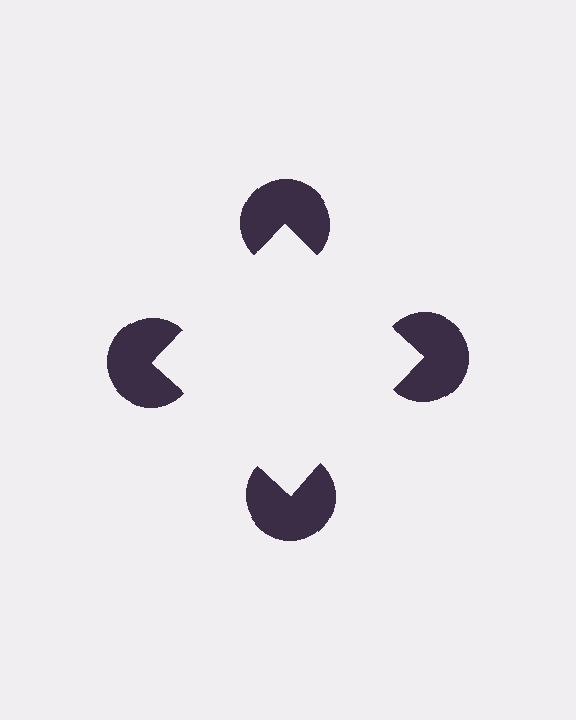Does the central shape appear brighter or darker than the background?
It typically appears slightly brighter than the background, even though no actual brightness change is drawn.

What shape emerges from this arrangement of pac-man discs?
An illusory square — its edges are inferred from the aligned wedge cuts in the pac-man discs, not physically drawn.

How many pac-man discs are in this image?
There are 4 — one at each vertex of the illusory square.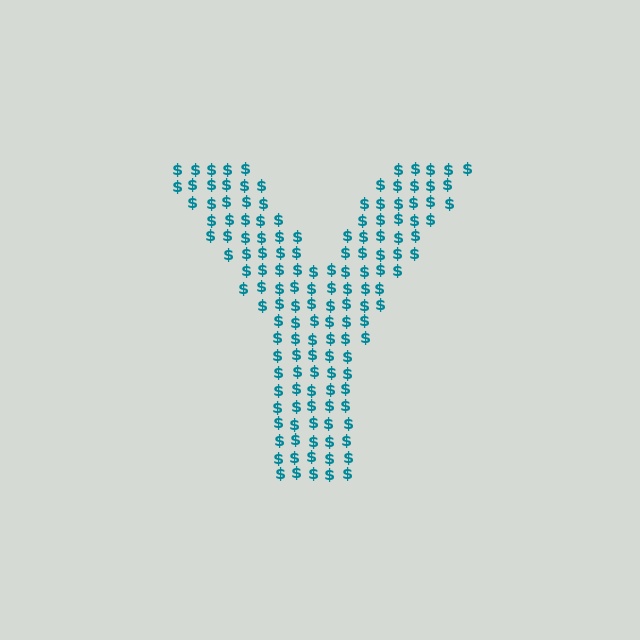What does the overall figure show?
The overall figure shows the letter Y.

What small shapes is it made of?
It is made of small dollar signs.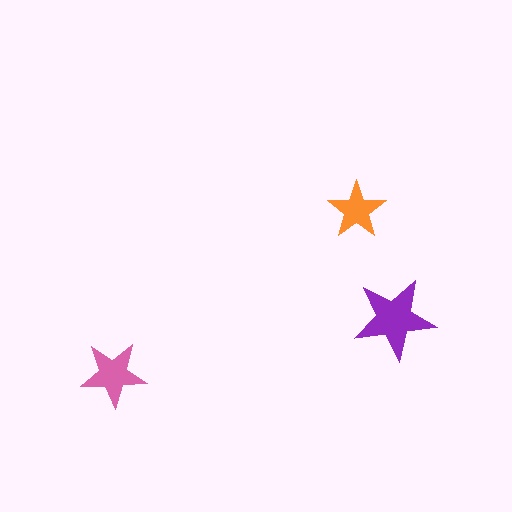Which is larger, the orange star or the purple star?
The purple one.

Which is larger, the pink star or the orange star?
The pink one.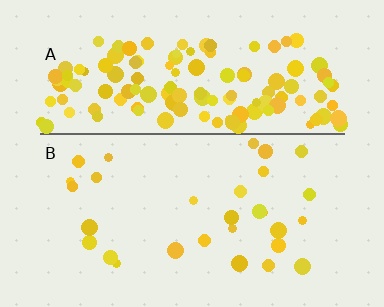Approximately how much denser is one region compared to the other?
Approximately 4.7× — region A over region B.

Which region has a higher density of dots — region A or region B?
A (the top).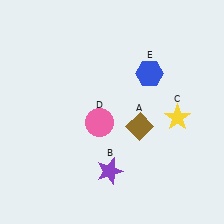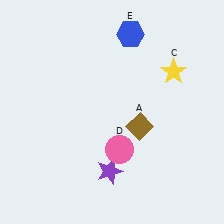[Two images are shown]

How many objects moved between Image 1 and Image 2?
3 objects moved between the two images.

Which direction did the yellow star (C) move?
The yellow star (C) moved up.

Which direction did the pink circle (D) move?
The pink circle (D) moved down.